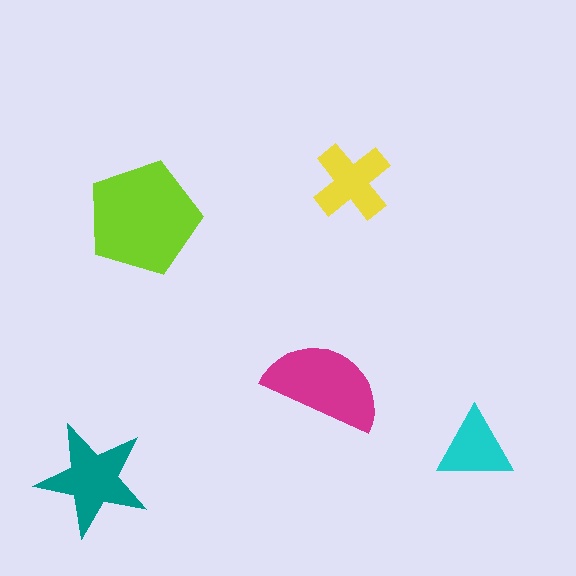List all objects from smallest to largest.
The cyan triangle, the yellow cross, the teal star, the magenta semicircle, the lime pentagon.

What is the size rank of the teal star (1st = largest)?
3rd.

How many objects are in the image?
There are 5 objects in the image.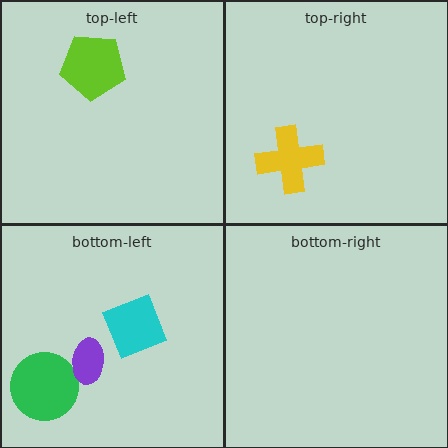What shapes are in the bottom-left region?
The green circle, the purple ellipse, the cyan square.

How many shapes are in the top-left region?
1.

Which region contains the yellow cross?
The top-right region.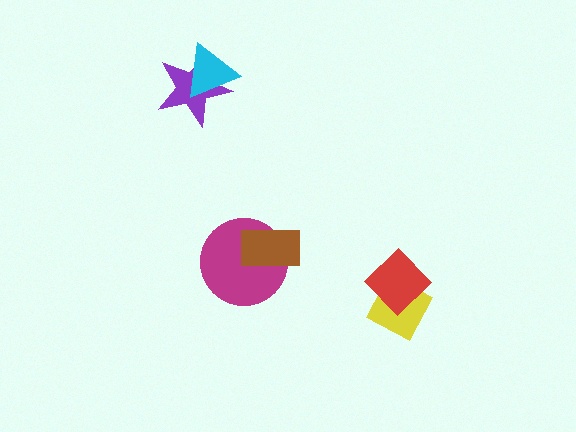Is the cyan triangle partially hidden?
No, no other shape covers it.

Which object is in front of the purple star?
The cyan triangle is in front of the purple star.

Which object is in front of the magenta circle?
The brown rectangle is in front of the magenta circle.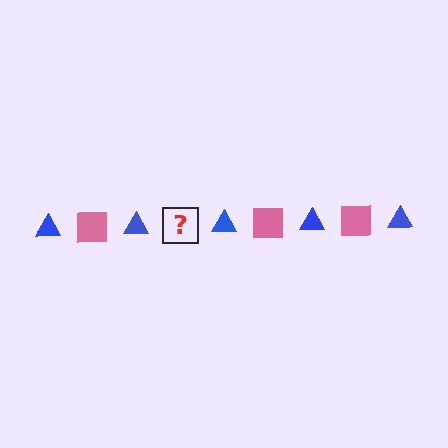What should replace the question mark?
The question mark should be replaced with a pink square.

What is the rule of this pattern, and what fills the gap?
The rule is that the pattern alternates between blue triangle and pink square. The gap should be filled with a pink square.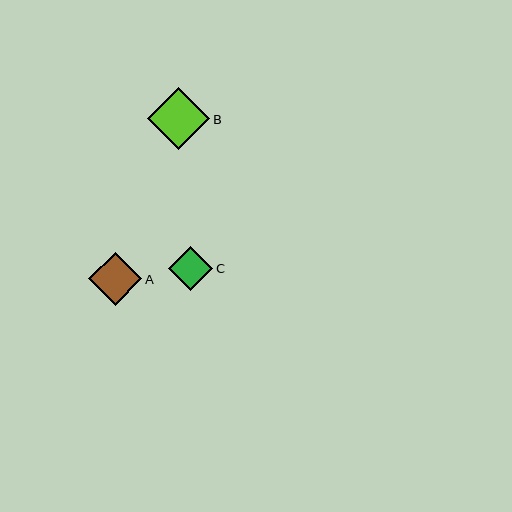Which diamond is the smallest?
Diamond C is the smallest with a size of approximately 44 pixels.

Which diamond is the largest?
Diamond B is the largest with a size of approximately 62 pixels.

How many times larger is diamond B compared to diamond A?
Diamond B is approximately 1.2 times the size of diamond A.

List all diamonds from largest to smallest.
From largest to smallest: B, A, C.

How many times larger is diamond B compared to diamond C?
Diamond B is approximately 1.4 times the size of diamond C.